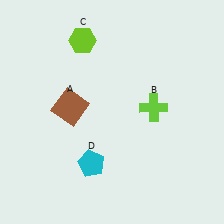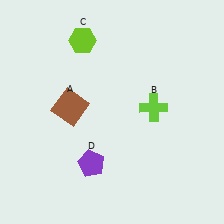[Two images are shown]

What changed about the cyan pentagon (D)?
In Image 1, D is cyan. In Image 2, it changed to purple.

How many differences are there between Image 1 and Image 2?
There is 1 difference between the two images.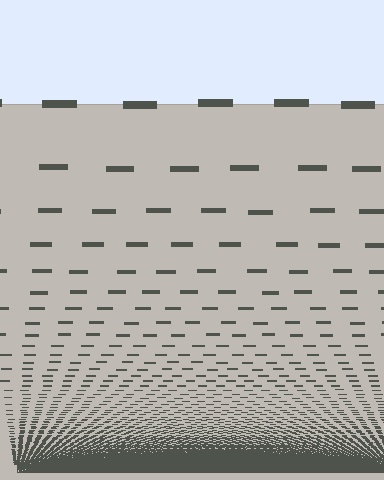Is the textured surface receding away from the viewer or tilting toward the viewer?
The surface appears to tilt toward the viewer. Texture elements get larger and sparser toward the top.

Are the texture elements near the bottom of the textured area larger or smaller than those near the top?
Smaller. The gradient is inverted — elements near the bottom are smaller and denser.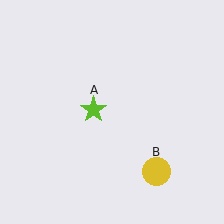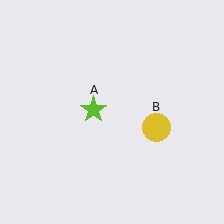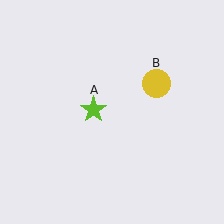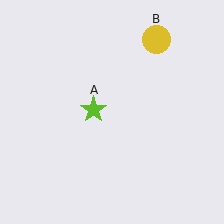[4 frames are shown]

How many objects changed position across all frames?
1 object changed position: yellow circle (object B).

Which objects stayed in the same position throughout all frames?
Lime star (object A) remained stationary.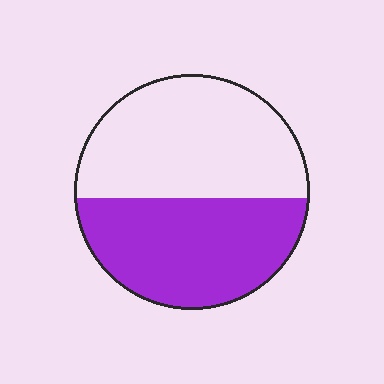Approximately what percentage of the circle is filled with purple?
Approximately 45%.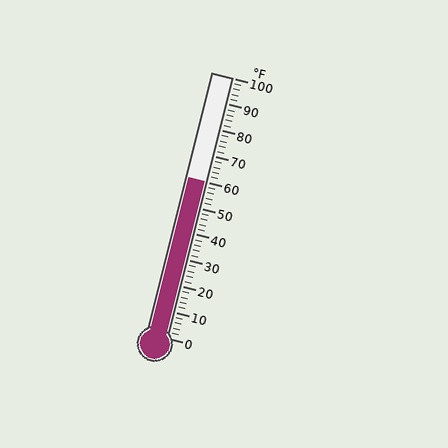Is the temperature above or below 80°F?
The temperature is below 80°F.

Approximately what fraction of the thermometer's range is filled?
The thermometer is filled to approximately 60% of its range.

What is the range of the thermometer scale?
The thermometer scale ranges from 0°F to 100°F.